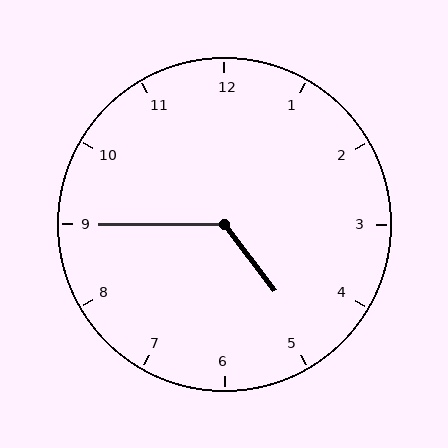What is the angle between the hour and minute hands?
Approximately 128 degrees.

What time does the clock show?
4:45.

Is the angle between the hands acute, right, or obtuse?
It is obtuse.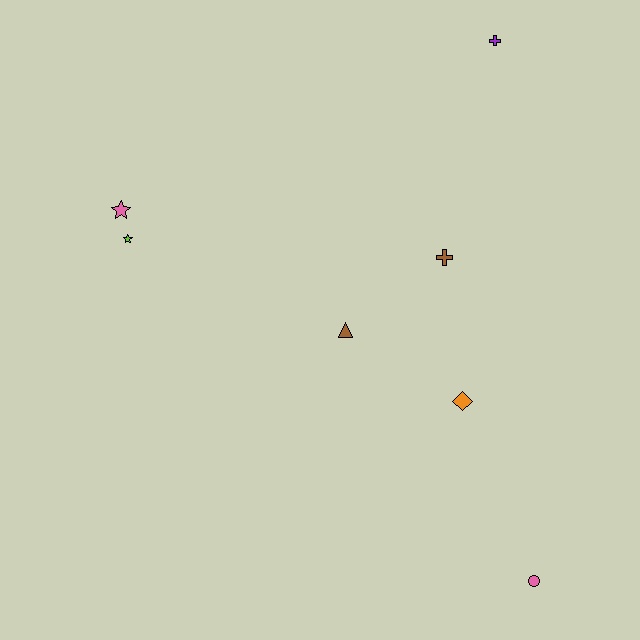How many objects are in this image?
There are 7 objects.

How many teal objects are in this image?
There are no teal objects.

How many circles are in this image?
There is 1 circle.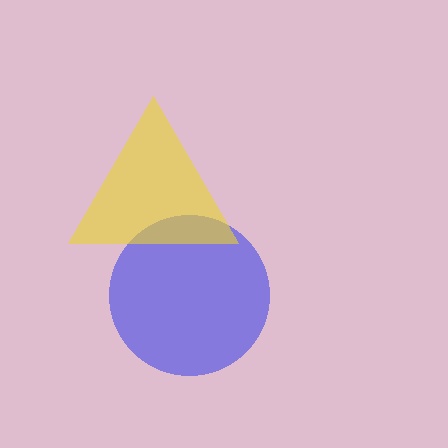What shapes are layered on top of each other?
The layered shapes are: a blue circle, a yellow triangle.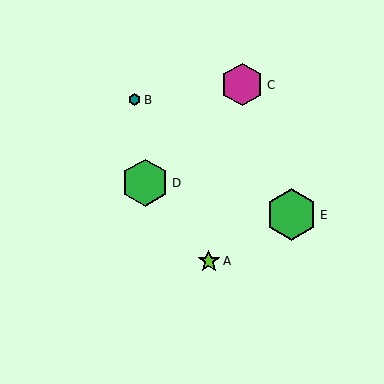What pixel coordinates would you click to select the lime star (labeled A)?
Click at (209, 261) to select the lime star A.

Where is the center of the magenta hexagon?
The center of the magenta hexagon is at (242, 85).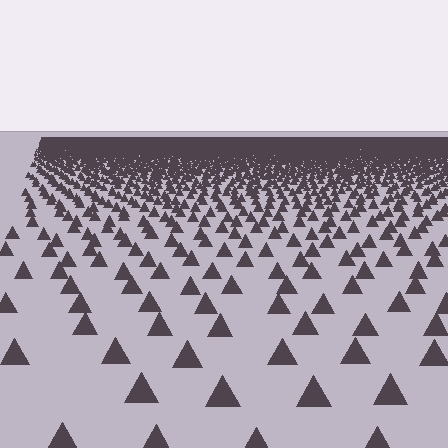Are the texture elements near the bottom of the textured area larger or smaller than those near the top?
Larger. Near the bottom, elements are closer to the viewer and appear at a bigger on-screen size.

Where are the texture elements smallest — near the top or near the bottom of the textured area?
Near the top.